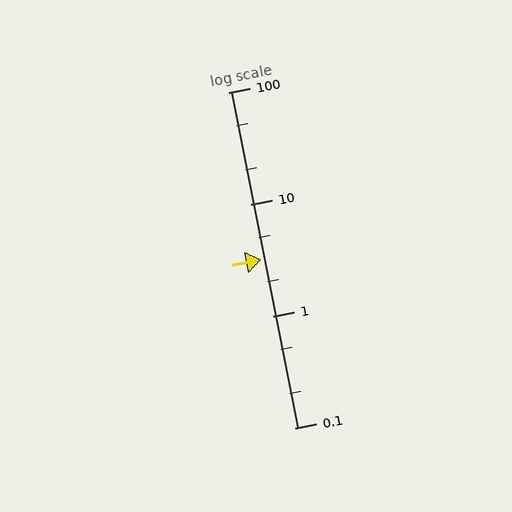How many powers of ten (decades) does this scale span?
The scale spans 3 decades, from 0.1 to 100.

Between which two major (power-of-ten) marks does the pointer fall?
The pointer is between 1 and 10.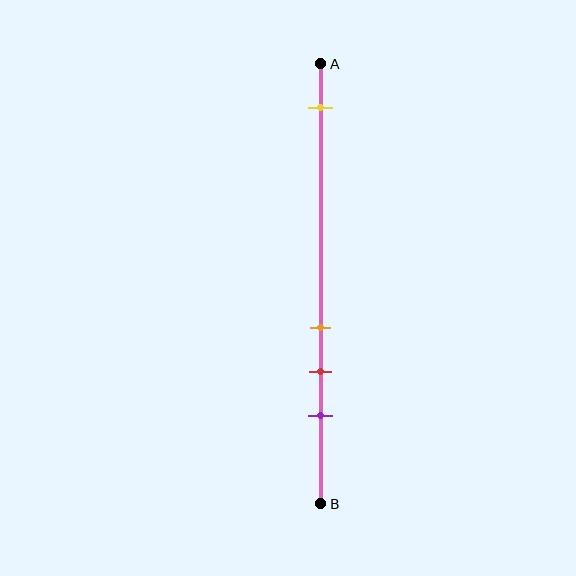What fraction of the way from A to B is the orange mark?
The orange mark is approximately 60% (0.6) of the way from A to B.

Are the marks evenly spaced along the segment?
No, the marks are not evenly spaced.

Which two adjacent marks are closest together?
The orange and red marks are the closest adjacent pair.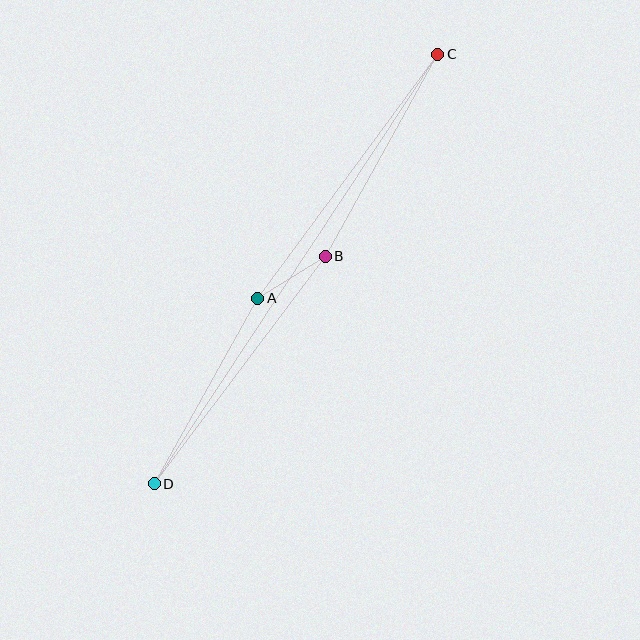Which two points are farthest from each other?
Points C and D are farthest from each other.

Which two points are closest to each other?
Points A and B are closest to each other.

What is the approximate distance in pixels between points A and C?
The distance between A and C is approximately 303 pixels.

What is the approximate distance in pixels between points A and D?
The distance between A and D is approximately 212 pixels.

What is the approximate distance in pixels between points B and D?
The distance between B and D is approximately 284 pixels.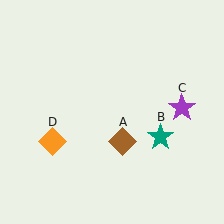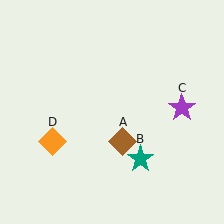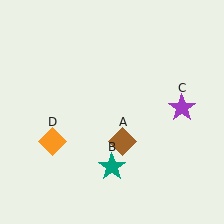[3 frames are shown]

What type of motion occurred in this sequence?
The teal star (object B) rotated clockwise around the center of the scene.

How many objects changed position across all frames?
1 object changed position: teal star (object B).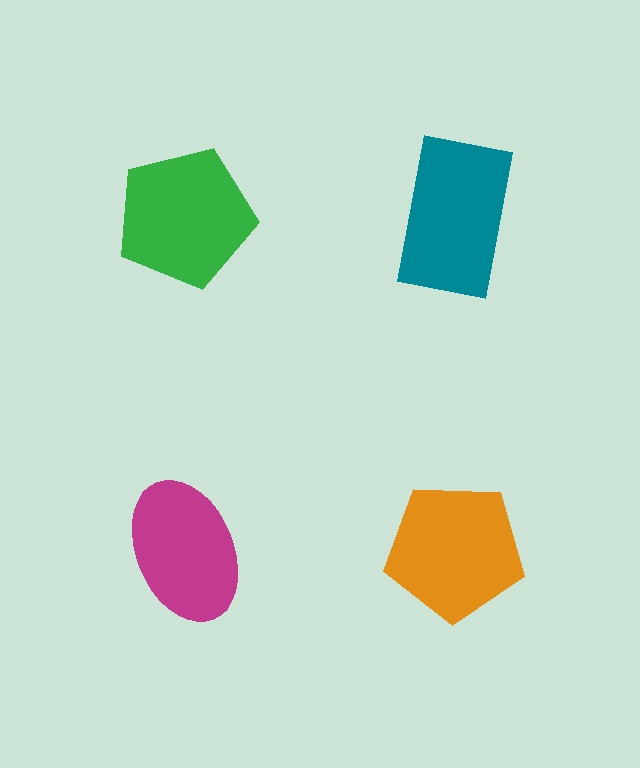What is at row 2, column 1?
A magenta ellipse.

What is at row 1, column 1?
A green pentagon.